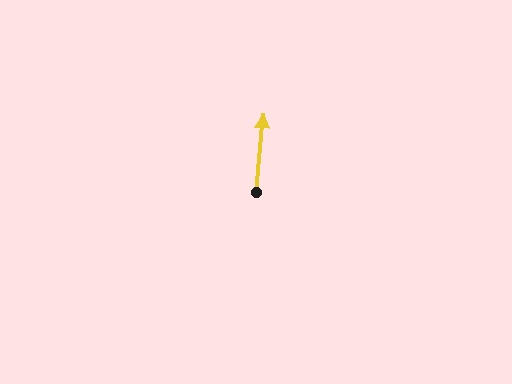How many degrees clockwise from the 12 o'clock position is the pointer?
Approximately 5 degrees.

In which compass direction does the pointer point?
North.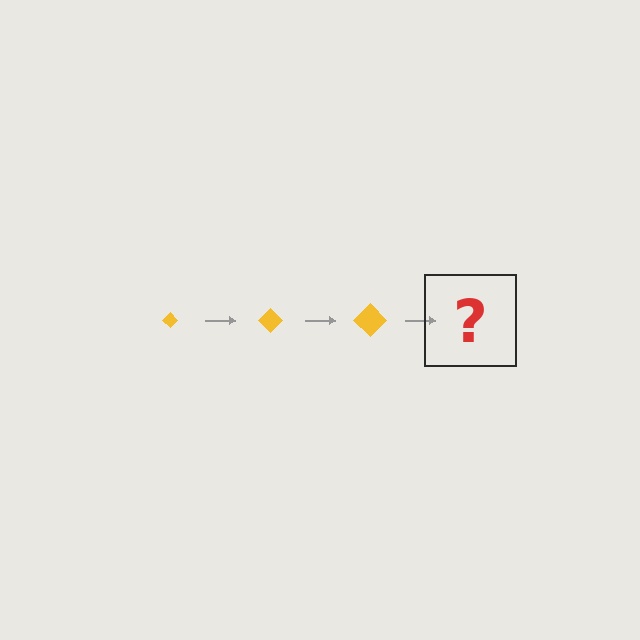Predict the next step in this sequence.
The next step is a yellow diamond, larger than the previous one.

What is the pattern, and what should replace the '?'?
The pattern is that the diamond gets progressively larger each step. The '?' should be a yellow diamond, larger than the previous one.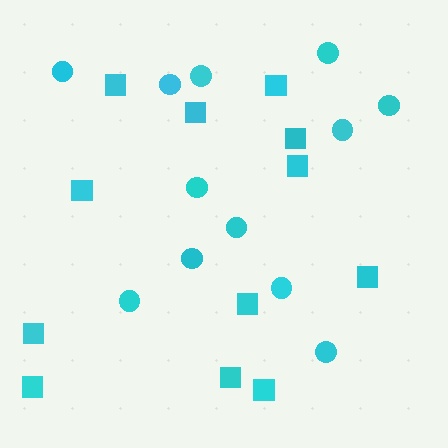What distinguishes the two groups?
There are 2 groups: one group of squares (12) and one group of circles (12).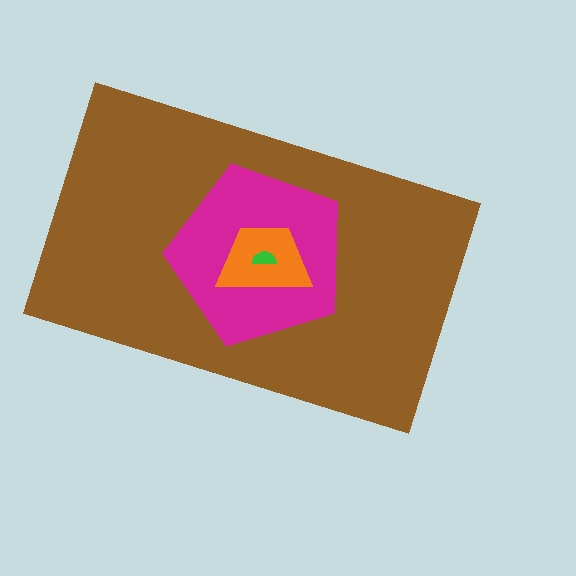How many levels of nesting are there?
4.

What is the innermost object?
The green semicircle.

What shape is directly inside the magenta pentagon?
The orange trapezoid.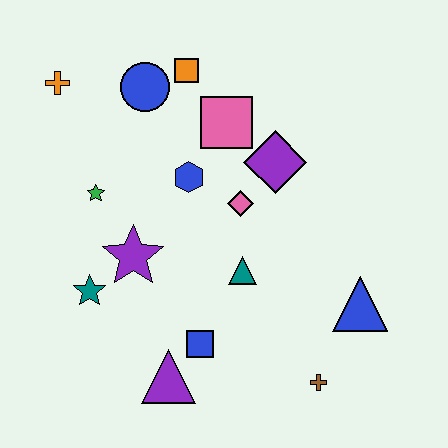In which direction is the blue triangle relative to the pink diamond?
The blue triangle is to the right of the pink diamond.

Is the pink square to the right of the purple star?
Yes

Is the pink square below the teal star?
No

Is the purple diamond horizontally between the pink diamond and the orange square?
No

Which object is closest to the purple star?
The teal star is closest to the purple star.